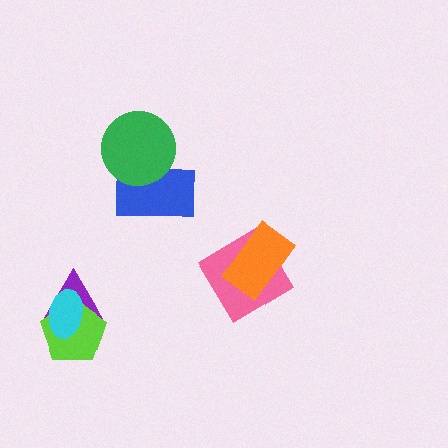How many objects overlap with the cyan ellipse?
2 objects overlap with the cyan ellipse.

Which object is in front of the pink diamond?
The orange rectangle is in front of the pink diamond.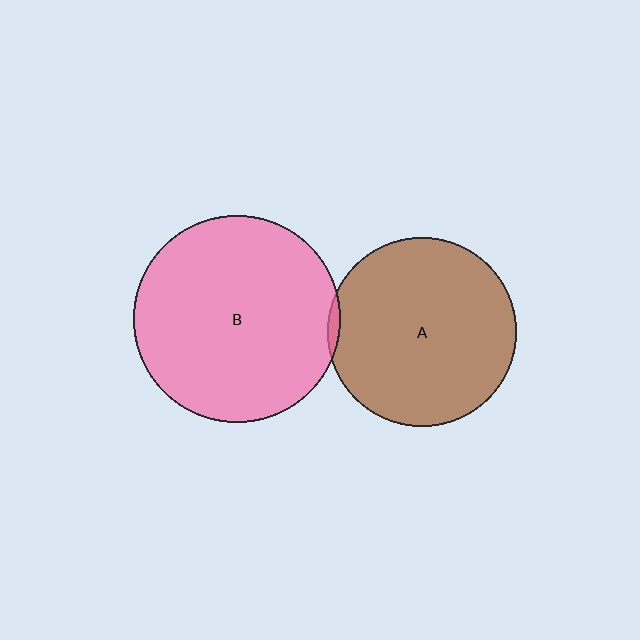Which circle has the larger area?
Circle B (pink).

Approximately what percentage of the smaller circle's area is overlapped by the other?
Approximately 5%.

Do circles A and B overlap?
Yes.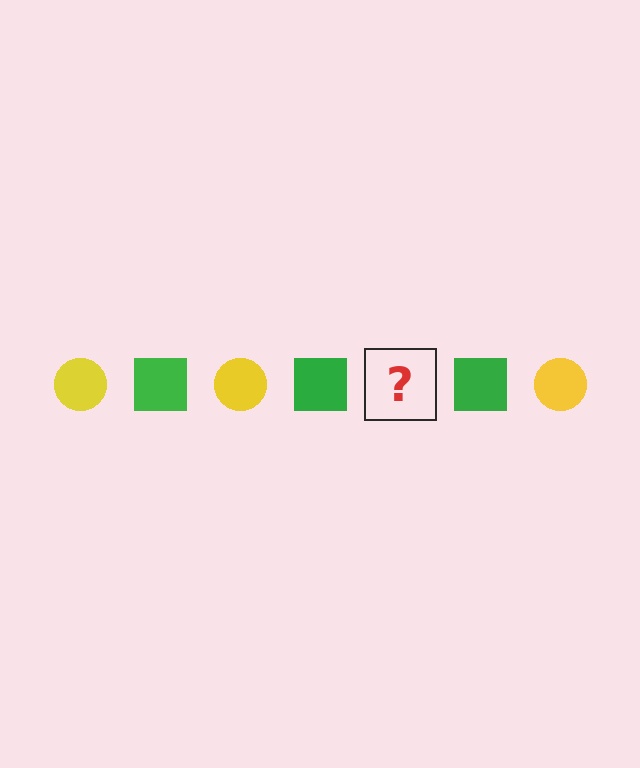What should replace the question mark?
The question mark should be replaced with a yellow circle.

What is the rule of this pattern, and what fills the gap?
The rule is that the pattern alternates between yellow circle and green square. The gap should be filled with a yellow circle.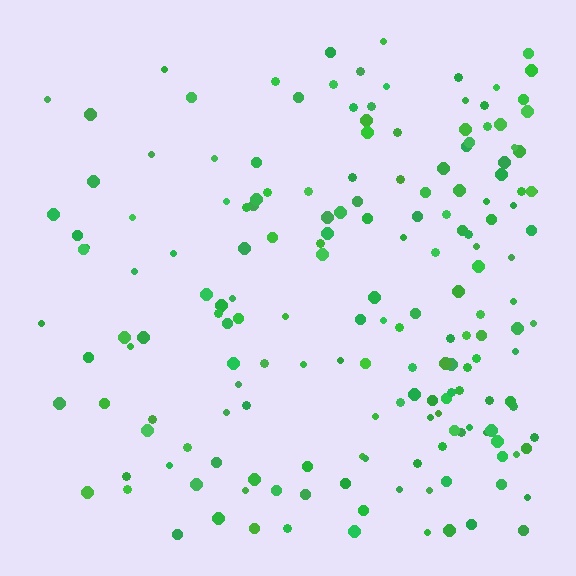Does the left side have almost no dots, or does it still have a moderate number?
Still a moderate number, just noticeably fewer than the right.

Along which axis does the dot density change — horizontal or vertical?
Horizontal.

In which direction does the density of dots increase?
From left to right, with the right side densest.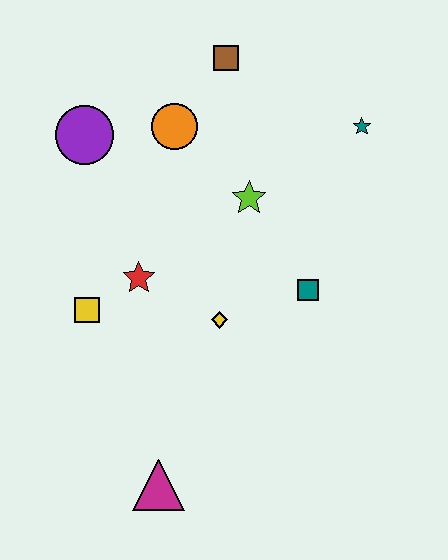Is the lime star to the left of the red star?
No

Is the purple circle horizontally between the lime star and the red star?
No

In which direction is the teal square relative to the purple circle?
The teal square is to the right of the purple circle.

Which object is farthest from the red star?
The teal star is farthest from the red star.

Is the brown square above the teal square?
Yes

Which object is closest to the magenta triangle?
The yellow diamond is closest to the magenta triangle.